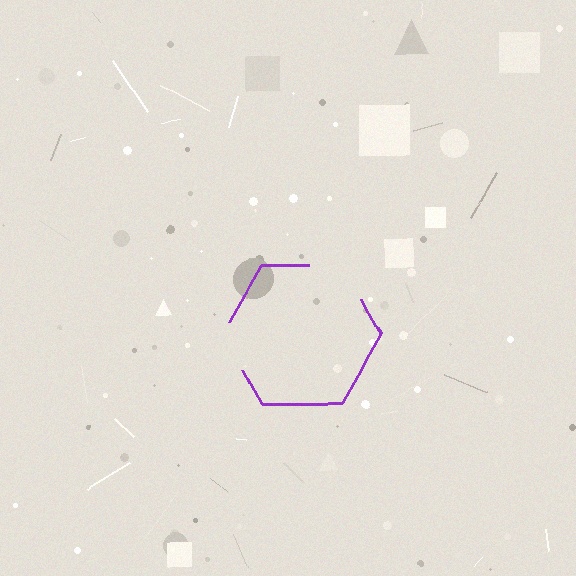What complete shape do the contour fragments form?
The contour fragments form a hexagon.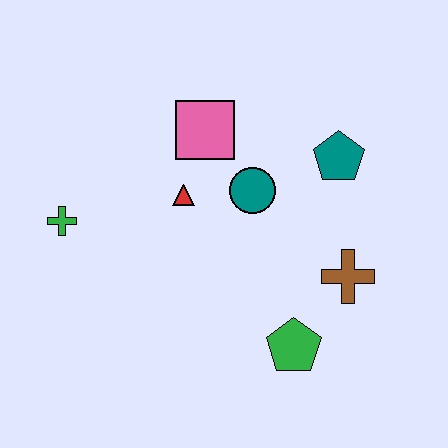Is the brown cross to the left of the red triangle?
No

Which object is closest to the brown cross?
The green pentagon is closest to the brown cross.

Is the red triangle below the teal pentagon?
Yes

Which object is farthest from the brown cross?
The green cross is farthest from the brown cross.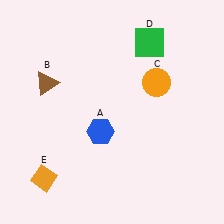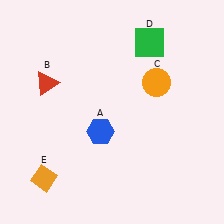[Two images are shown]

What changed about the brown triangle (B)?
In Image 1, B is brown. In Image 2, it changed to red.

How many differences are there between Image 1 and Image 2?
There is 1 difference between the two images.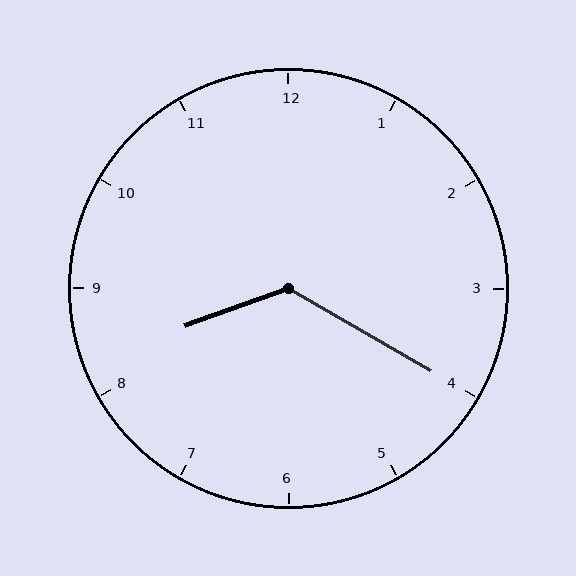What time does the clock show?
8:20.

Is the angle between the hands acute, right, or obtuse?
It is obtuse.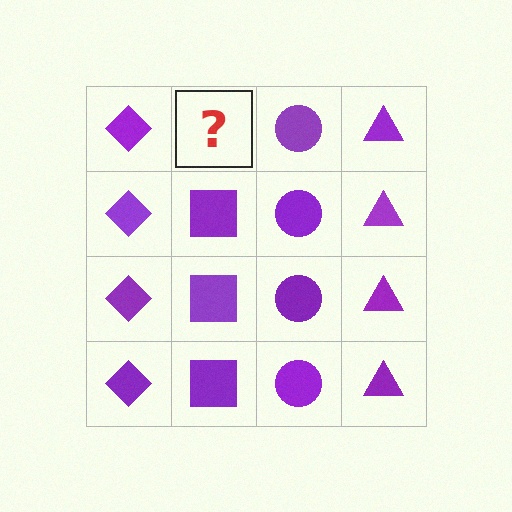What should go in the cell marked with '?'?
The missing cell should contain a purple square.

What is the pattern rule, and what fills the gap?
The rule is that each column has a consistent shape. The gap should be filled with a purple square.